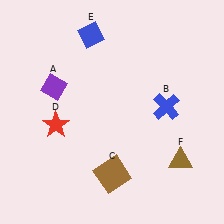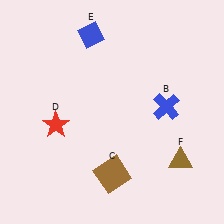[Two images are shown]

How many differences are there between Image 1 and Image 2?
There is 1 difference between the two images.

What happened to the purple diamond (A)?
The purple diamond (A) was removed in Image 2. It was in the top-left area of Image 1.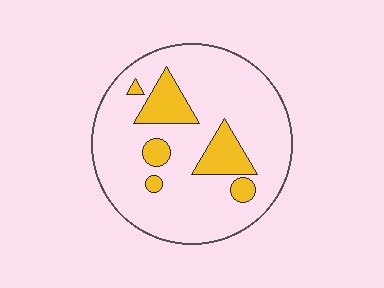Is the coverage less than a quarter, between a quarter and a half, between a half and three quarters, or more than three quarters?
Less than a quarter.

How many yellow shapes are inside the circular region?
6.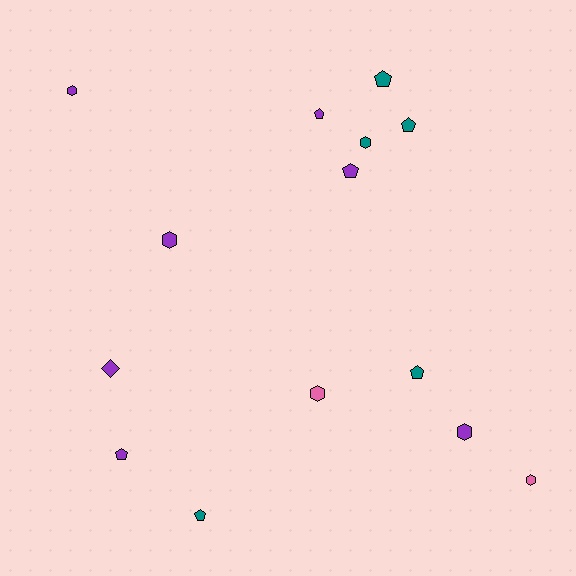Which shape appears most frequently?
Pentagon, with 7 objects.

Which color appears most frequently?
Purple, with 7 objects.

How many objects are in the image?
There are 14 objects.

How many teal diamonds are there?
There are no teal diamonds.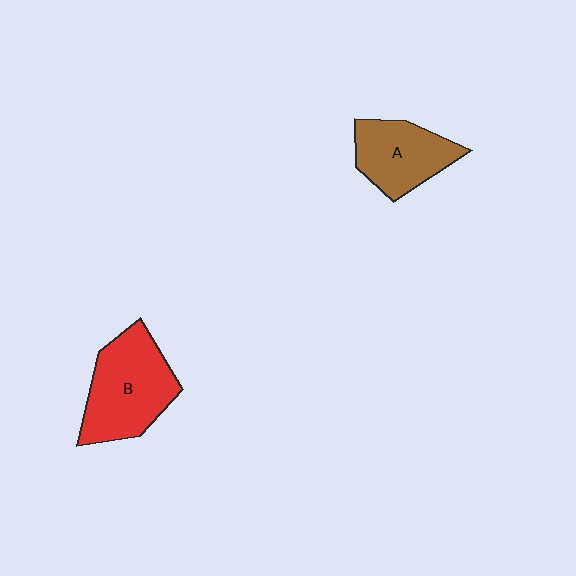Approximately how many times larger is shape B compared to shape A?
Approximately 1.3 times.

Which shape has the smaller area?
Shape A (brown).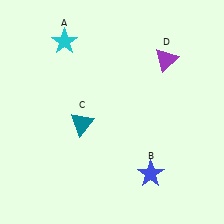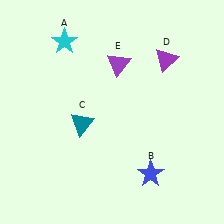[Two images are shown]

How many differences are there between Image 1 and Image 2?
There is 1 difference between the two images.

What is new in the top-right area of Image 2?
A purple triangle (E) was added in the top-right area of Image 2.